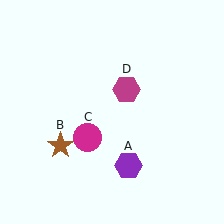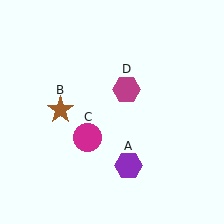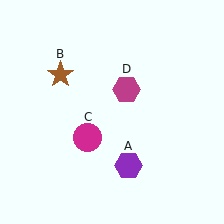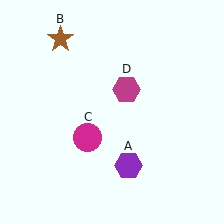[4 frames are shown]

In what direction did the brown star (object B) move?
The brown star (object B) moved up.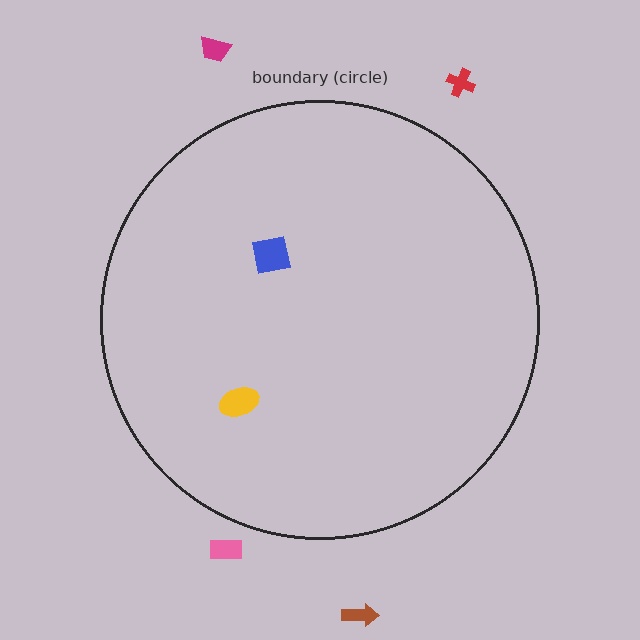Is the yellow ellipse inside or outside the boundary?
Inside.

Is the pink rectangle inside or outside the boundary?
Outside.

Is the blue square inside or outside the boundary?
Inside.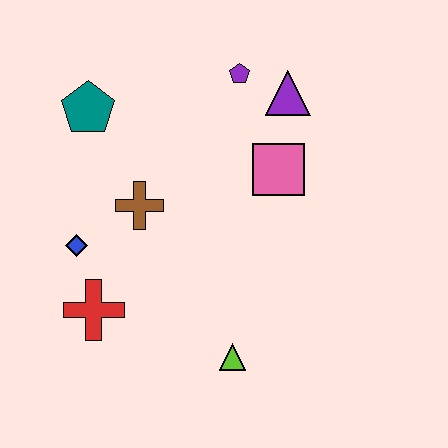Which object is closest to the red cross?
The blue diamond is closest to the red cross.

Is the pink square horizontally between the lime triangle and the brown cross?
No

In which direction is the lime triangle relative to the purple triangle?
The lime triangle is below the purple triangle.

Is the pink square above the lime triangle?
Yes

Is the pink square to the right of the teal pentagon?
Yes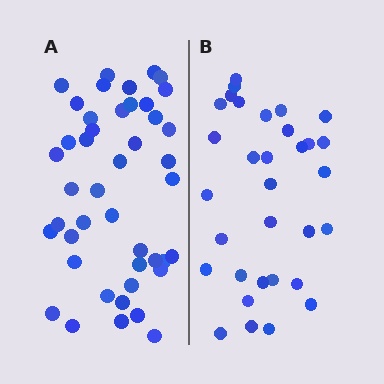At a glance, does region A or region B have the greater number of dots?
Region A (the left region) has more dots.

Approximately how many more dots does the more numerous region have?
Region A has roughly 12 or so more dots than region B.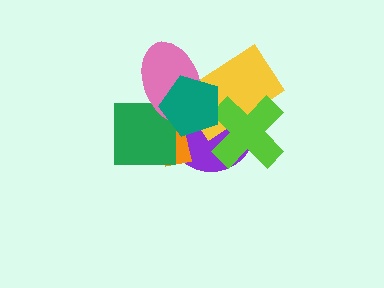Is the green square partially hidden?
Yes, it is partially covered by another shape.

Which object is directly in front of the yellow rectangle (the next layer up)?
The lime cross is directly in front of the yellow rectangle.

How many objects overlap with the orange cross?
5 objects overlap with the orange cross.